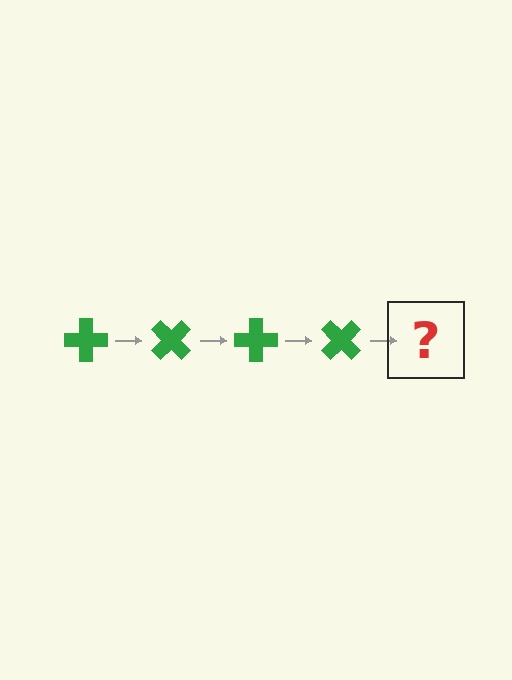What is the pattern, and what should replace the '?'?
The pattern is that the cross rotates 45 degrees each step. The '?' should be a green cross rotated 180 degrees.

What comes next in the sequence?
The next element should be a green cross rotated 180 degrees.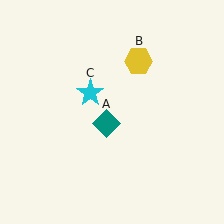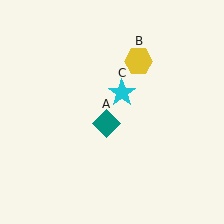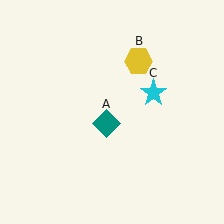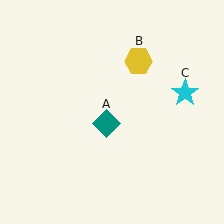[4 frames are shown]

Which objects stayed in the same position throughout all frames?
Teal diamond (object A) and yellow hexagon (object B) remained stationary.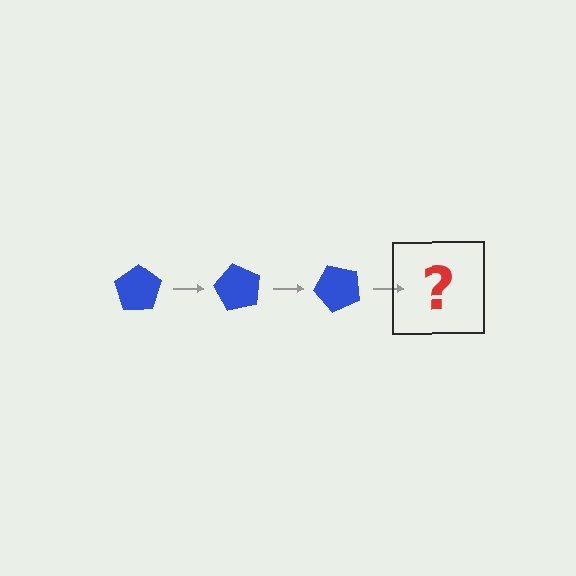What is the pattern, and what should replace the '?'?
The pattern is that the pentagon rotates 60 degrees each step. The '?' should be a blue pentagon rotated 180 degrees.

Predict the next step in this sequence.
The next step is a blue pentagon rotated 180 degrees.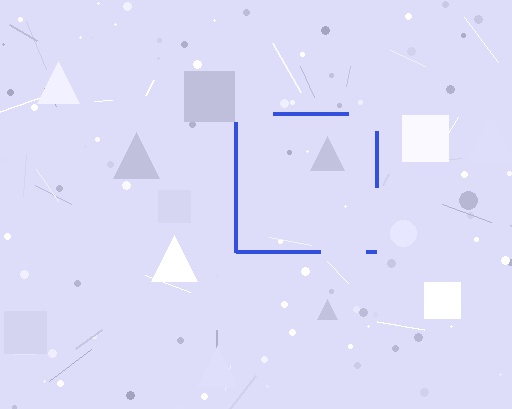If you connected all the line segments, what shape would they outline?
They would outline a square.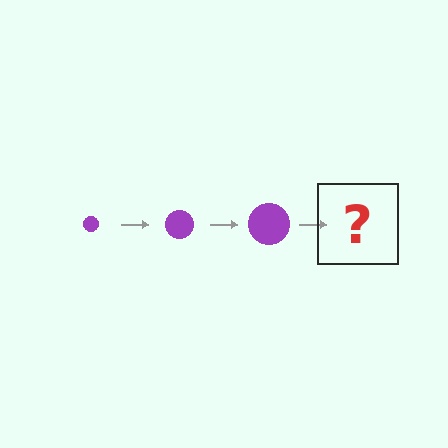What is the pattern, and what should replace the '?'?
The pattern is that the circle gets progressively larger each step. The '?' should be a purple circle, larger than the previous one.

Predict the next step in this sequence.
The next step is a purple circle, larger than the previous one.